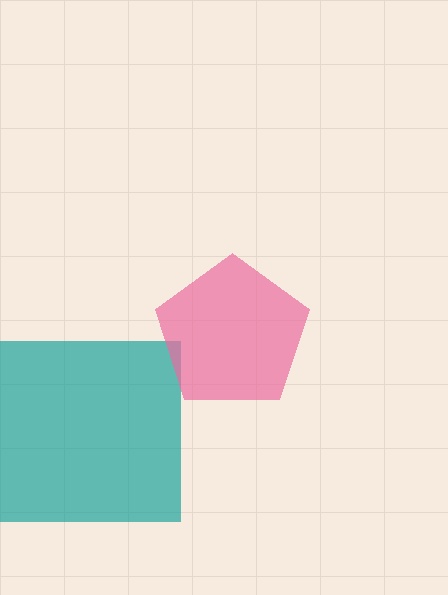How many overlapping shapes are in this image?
There are 2 overlapping shapes in the image.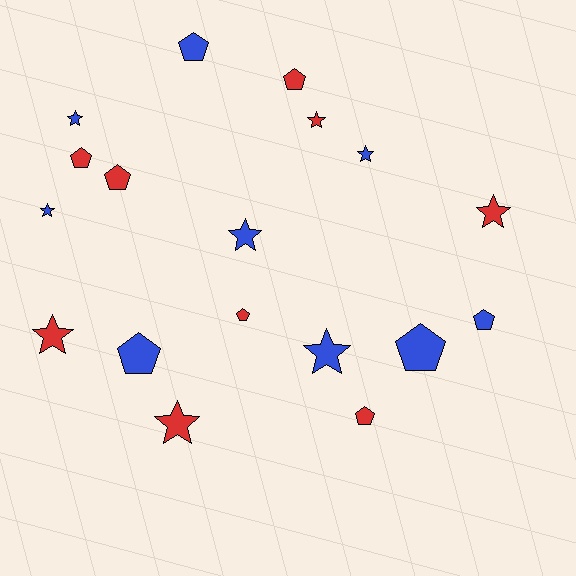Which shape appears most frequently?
Pentagon, with 9 objects.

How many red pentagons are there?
There are 5 red pentagons.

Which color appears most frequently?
Blue, with 9 objects.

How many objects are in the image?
There are 18 objects.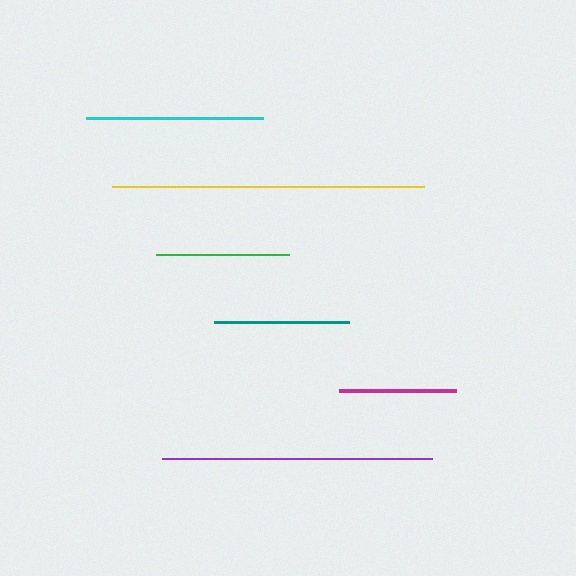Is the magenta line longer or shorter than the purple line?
The purple line is longer than the magenta line.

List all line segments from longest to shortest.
From longest to shortest: yellow, purple, cyan, teal, green, magenta.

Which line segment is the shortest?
The magenta line is the shortest at approximately 117 pixels.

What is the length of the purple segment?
The purple segment is approximately 270 pixels long.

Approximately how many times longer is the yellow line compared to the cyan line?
The yellow line is approximately 1.8 times the length of the cyan line.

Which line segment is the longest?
The yellow line is the longest at approximately 313 pixels.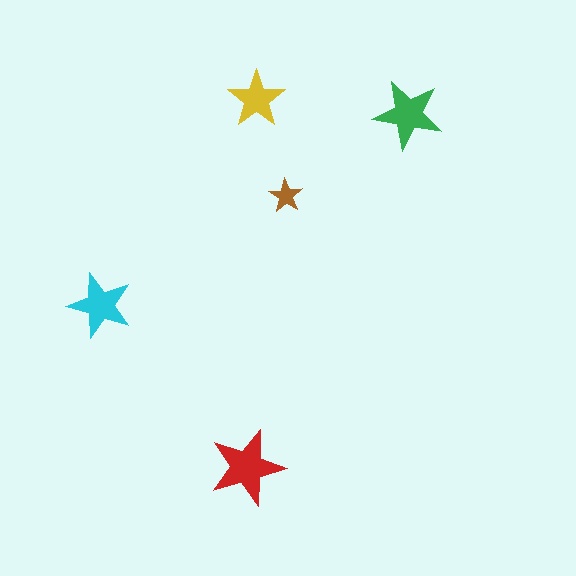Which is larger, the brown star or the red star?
The red one.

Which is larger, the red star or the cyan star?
The red one.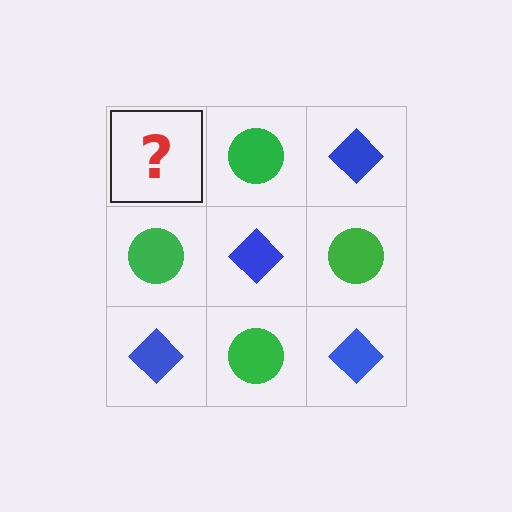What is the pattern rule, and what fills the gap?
The rule is that it alternates blue diamond and green circle in a checkerboard pattern. The gap should be filled with a blue diamond.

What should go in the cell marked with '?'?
The missing cell should contain a blue diamond.